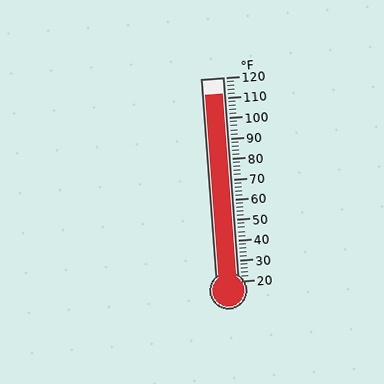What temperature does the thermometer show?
The thermometer shows approximately 112°F.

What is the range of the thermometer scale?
The thermometer scale ranges from 20°F to 120°F.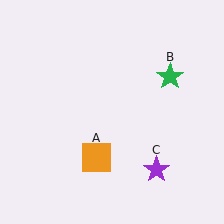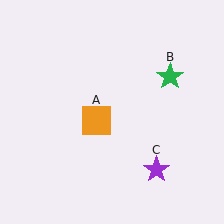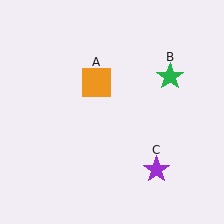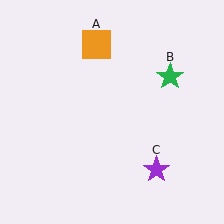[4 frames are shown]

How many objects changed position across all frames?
1 object changed position: orange square (object A).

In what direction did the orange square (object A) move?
The orange square (object A) moved up.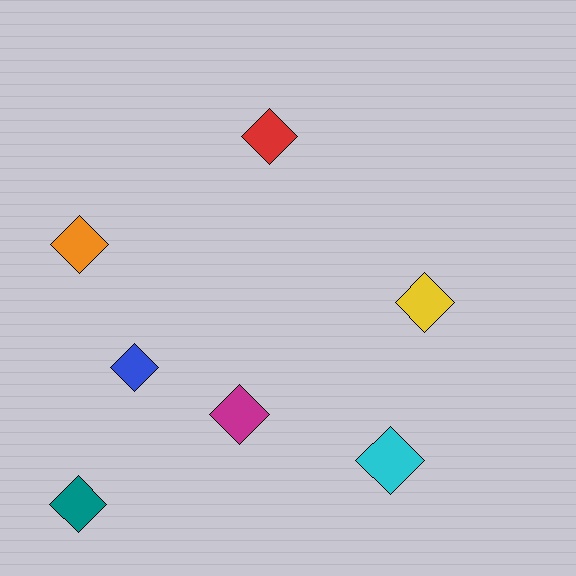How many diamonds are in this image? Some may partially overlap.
There are 7 diamonds.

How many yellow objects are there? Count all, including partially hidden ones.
There is 1 yellow object.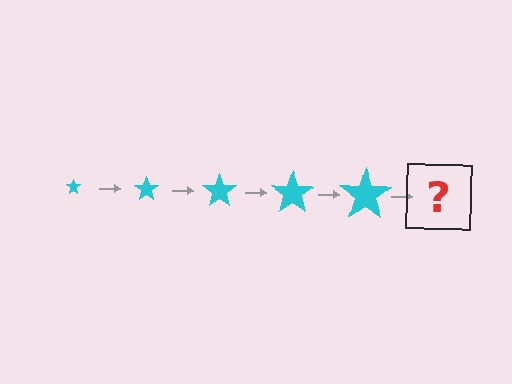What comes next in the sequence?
The next element should be a cyan star, larger than the previous one.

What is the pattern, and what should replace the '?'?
The pattern is that the star gets progressively larger each step. The '?' should be a cyan star, larger than the previous one.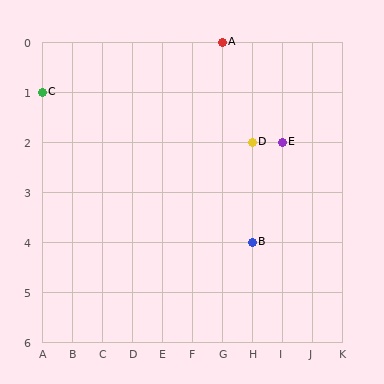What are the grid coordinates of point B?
Point B is at grid coordinates (H, 4).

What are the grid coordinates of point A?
Point A is at grid coordinates (G, 0).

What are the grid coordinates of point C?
Point C is at grid coordinates (A, 1).